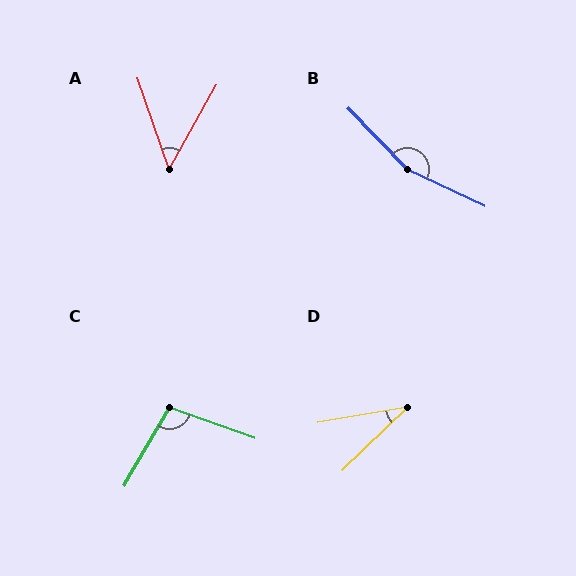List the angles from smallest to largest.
D (34°), A (49°), C (101°), B (159°).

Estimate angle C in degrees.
Approximately 101 degrees.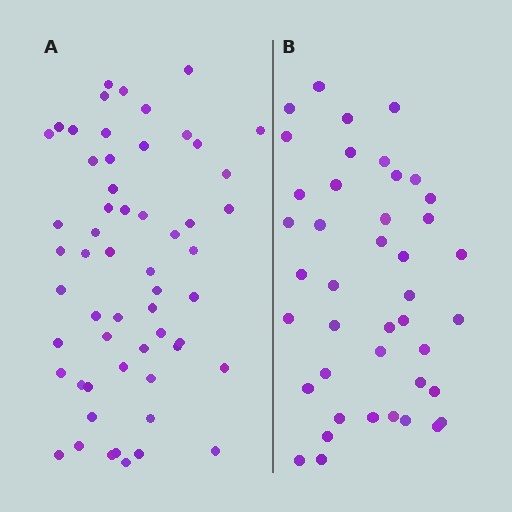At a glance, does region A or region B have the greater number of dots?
Region A (the left region) has more dots.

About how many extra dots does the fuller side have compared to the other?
Region A has approximately 15 more dots than region B.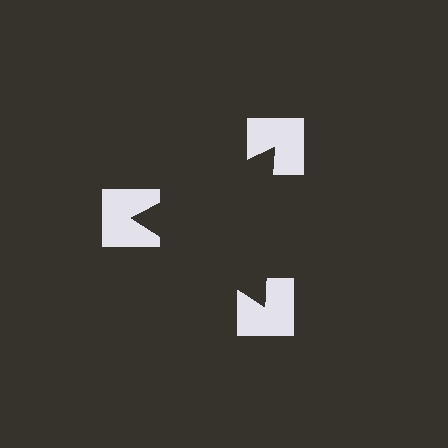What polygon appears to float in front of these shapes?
An illusory triangle — its edges are inferred from the aligned wedge cuts in the notched squares, not physically drawn.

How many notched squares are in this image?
There are 3 — one at each vertex of the illusory triangle.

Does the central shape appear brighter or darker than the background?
It typically appears slightly darker than the background, even though no actual brightness change is drawn.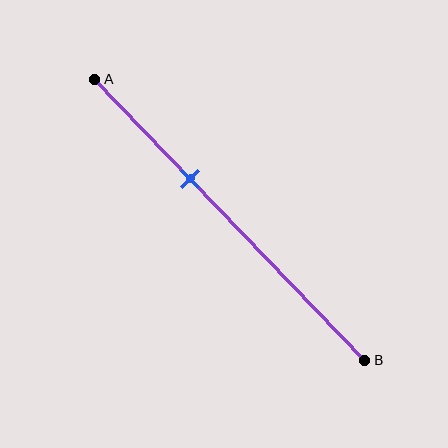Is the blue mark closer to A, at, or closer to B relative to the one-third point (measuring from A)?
The blue mark is approximately at the one-third point of segment AB.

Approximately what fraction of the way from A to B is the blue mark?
The blue mark is approximately 35% of the way from A to B.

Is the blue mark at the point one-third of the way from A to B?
Yes, the mark is approximately at the one-third point.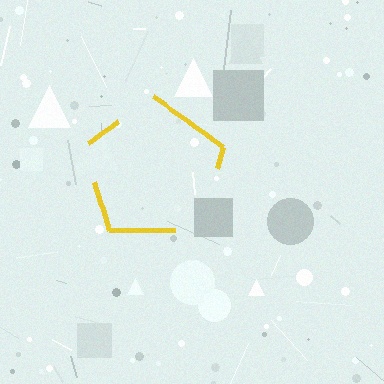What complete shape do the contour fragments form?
The contour fragments form a pentagon.